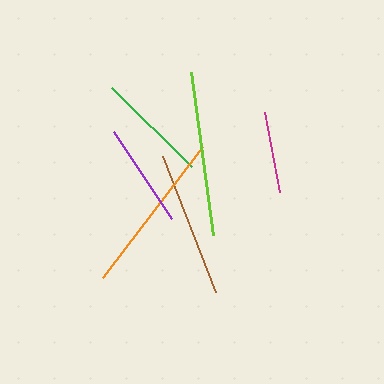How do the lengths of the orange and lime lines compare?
The orange and lime lines are approximately the same length.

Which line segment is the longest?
The orange line is the longest at approximately 165 pixels.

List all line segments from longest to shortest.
From longest to shortest: orange, lime, brown, green, purple, magenta.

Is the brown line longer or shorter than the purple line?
The brown line is longer than the purple line.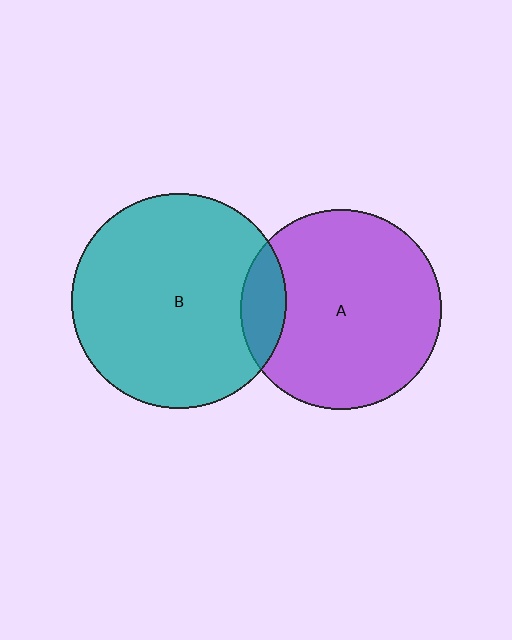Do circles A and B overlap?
Yes.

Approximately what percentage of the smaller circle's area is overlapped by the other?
Approximately 15%.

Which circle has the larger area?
Circle B (teal).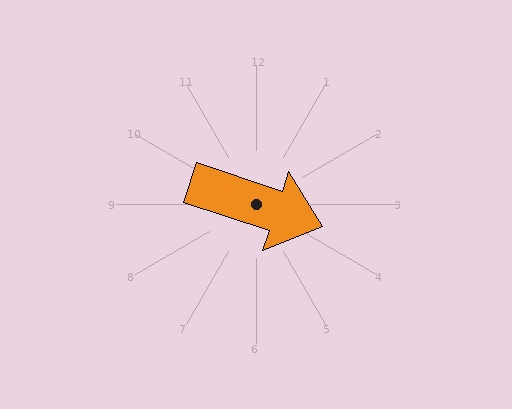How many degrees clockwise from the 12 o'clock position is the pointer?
Approximately 108 degrees.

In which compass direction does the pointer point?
East.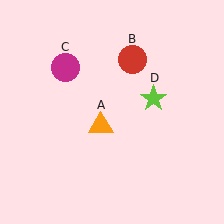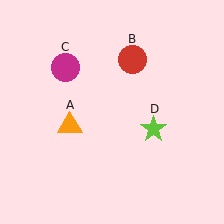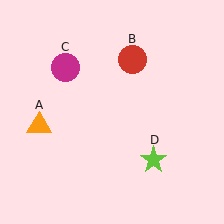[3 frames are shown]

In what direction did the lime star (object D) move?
The lime star (object D) moved down.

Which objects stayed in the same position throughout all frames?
Red circle (object B) and magenta circle (object C) remained stationary.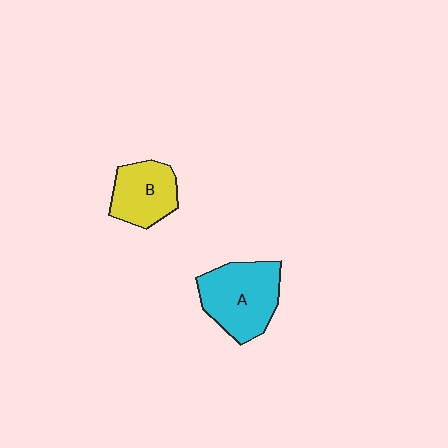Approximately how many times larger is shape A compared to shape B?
Approximately 1.4 times.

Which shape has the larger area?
Shape A (cyan).